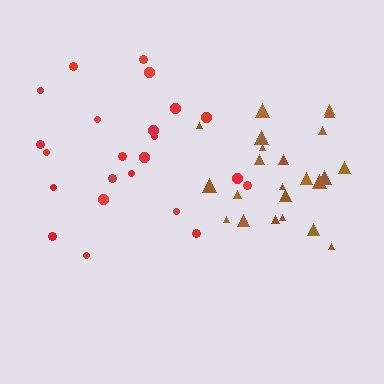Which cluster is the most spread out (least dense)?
Red.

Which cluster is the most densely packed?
Brown.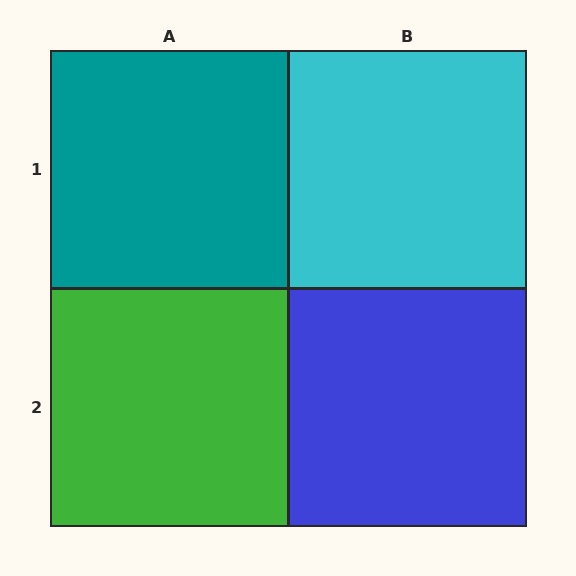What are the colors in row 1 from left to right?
Teal, cyan.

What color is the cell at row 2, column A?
Green.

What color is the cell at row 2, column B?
Blue.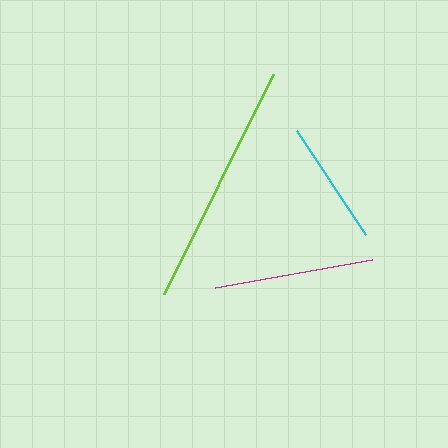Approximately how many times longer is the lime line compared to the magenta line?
The lime line is approximately 1.5 times the length of the magenta line.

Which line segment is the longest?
The lime line is the longest at approximately 246 pixels.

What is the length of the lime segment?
The lime segment is approximately 246 pixels long.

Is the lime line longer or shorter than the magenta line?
The lime line is longer than the magenta line.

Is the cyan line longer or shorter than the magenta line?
The magenta line is longer than the cyan line.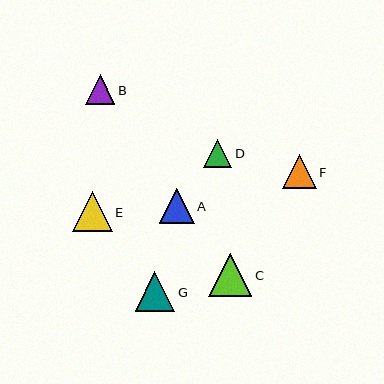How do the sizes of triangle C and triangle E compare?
Triangle C and triangle E are approximately the same size.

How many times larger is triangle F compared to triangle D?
Triangle F is approximately 1.2 times the size of triangle D.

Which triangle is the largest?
Triangle C is the largest with a size of approximately 43 pixels.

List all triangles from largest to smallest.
From largest to smallest: C, E, G, A, F, B, D.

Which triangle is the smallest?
Triangle D is the smallest with a size of approximately 28 pixels.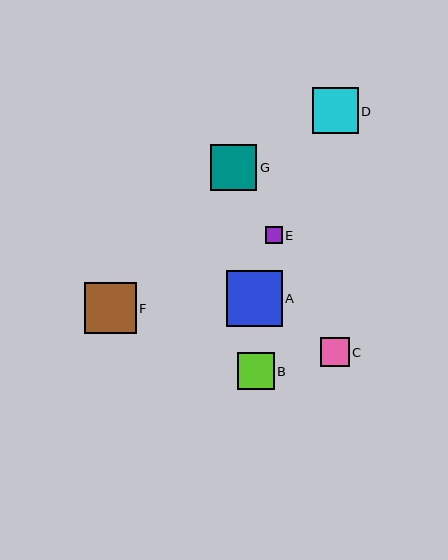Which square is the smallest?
Square E is the smallest with a size of approximately 17 pixels.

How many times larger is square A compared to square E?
Square A is approximately 3.3 times the size of square E.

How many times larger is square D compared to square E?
Square D is approximately 2.7 times the size of square E.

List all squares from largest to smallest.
From largest to smallest: A, F, G, D, B, C, E.